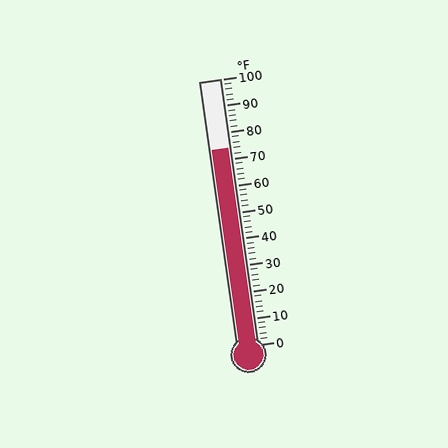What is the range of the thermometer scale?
The thermometer scale ranges from 0°F to 100°F.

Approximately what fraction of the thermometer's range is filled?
The thermometer is filled to approximately 75% of its range.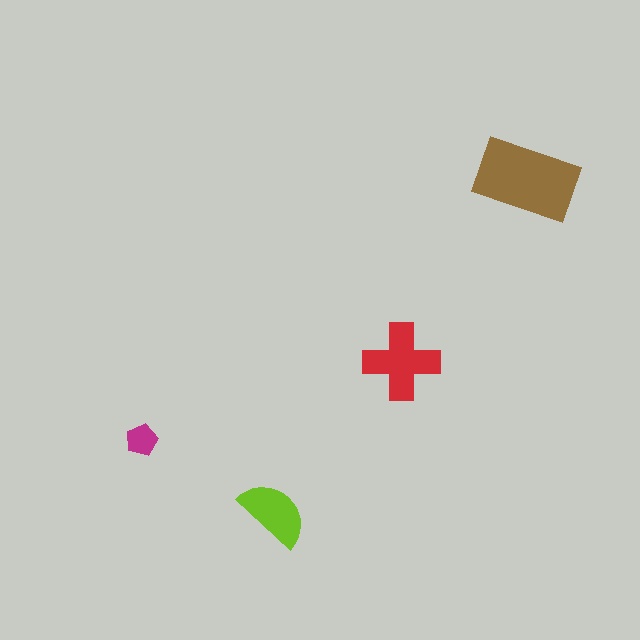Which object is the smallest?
The magenta pentagon.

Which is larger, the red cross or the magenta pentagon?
The red cross.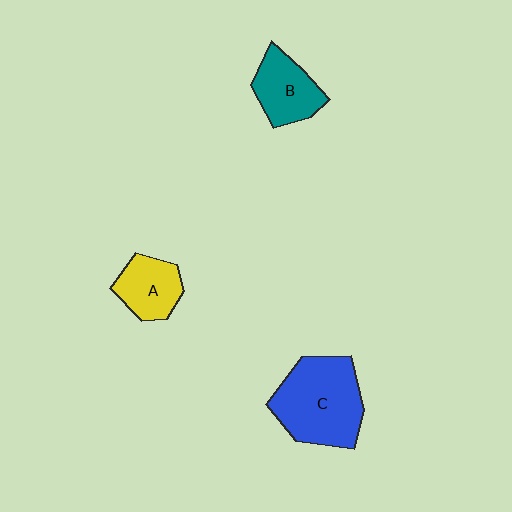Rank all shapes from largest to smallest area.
From largest to smallest: C (blue), B (teal), A (yellow).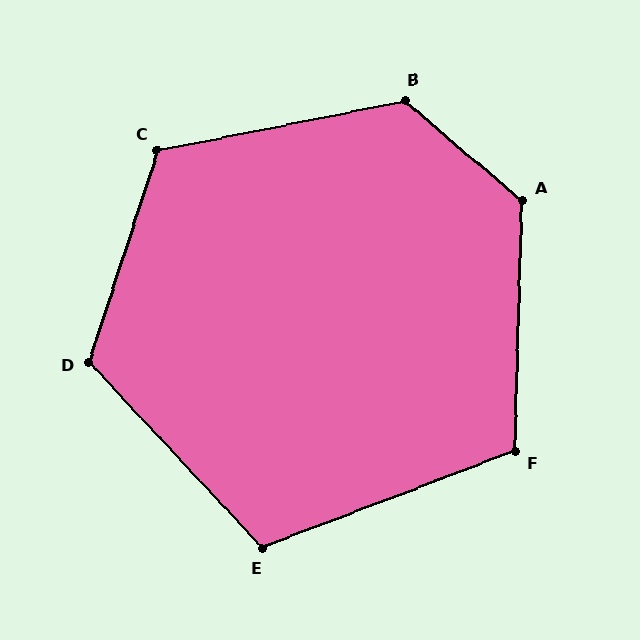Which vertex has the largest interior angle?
A, at approximately 129 degrees.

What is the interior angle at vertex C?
Approximately 119 degrees (obtuse).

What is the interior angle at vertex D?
Approximately 119 degrees (obtuse).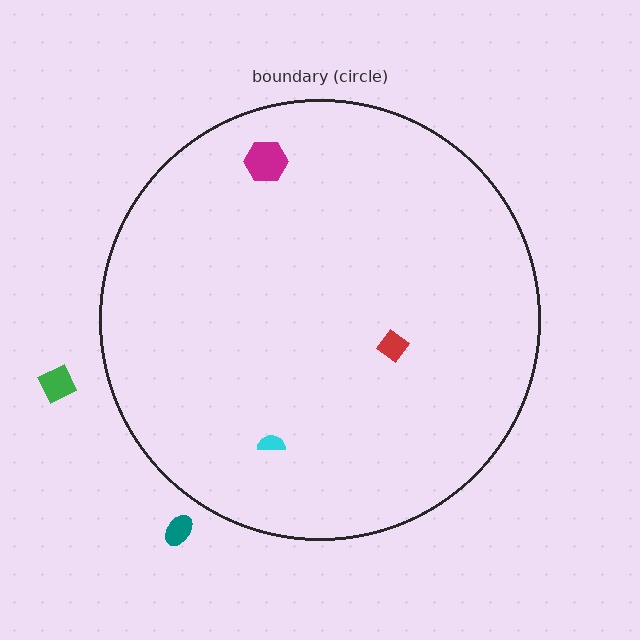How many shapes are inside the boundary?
3 inside, 2 outside.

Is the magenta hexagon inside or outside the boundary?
Inside.